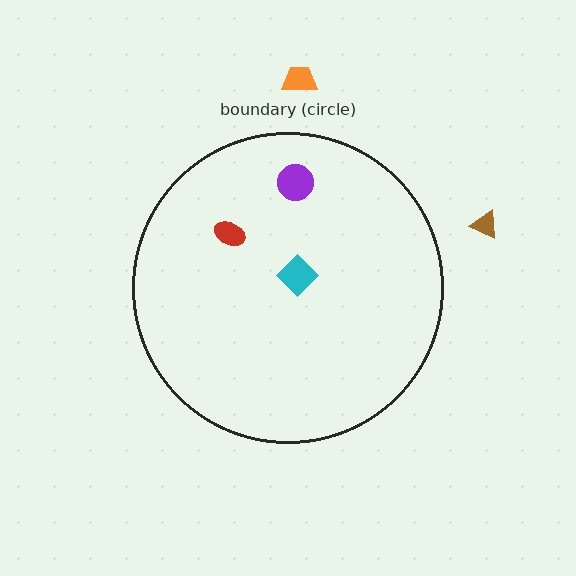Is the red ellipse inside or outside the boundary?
Inside.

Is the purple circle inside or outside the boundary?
Inside.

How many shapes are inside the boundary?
3 inside, 2 outside.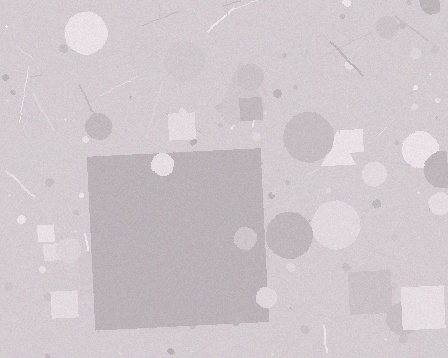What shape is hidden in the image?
A square is hidden in the image.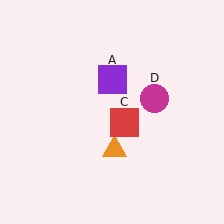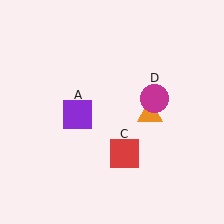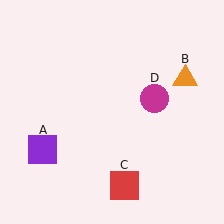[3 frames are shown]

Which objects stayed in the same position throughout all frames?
Magenta circle (object D) remained stationary.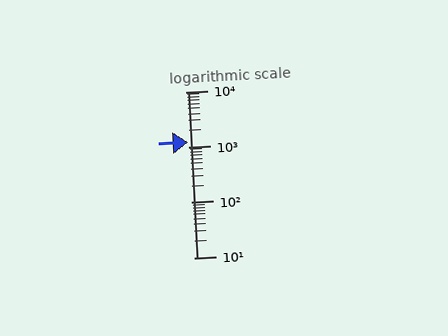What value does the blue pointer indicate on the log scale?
The pointer indicates approximately 1200.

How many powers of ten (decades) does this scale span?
The scale spans 3 decades, from 10 to 10000.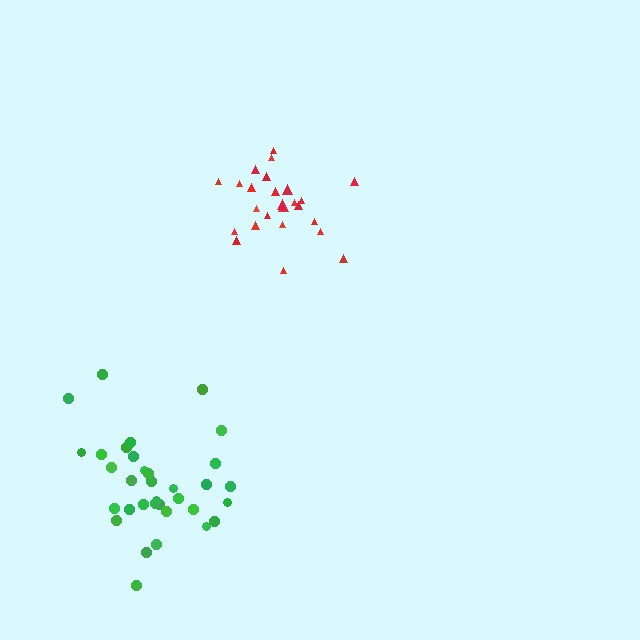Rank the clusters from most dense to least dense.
red, green.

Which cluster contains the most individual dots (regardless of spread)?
Green (34).